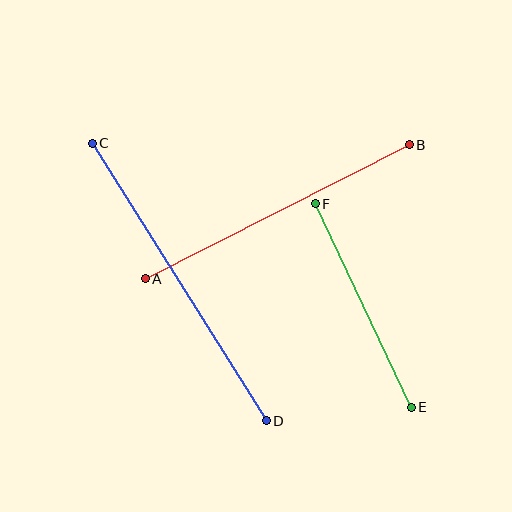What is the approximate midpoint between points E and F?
The midpoint is at approximately (363, 306) pixels.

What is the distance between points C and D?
The distance is approximately 327 pixels.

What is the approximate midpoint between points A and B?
The midpoint is at approximately (277, 212) pixels.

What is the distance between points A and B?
The distance is approximately 296 pixels.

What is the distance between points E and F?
The distance is approximately 225 pixels.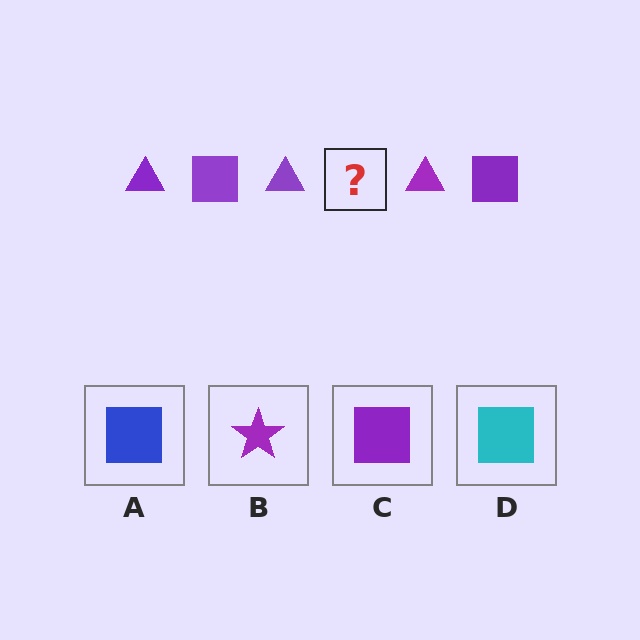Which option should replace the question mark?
Option C.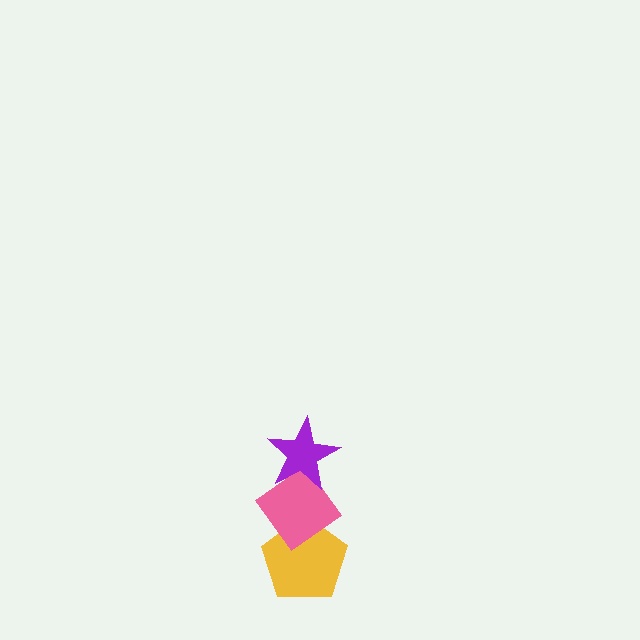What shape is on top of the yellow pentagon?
The pink diamond is on top of the yellow pentagon.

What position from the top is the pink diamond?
The pink diamond is 2nd from the top.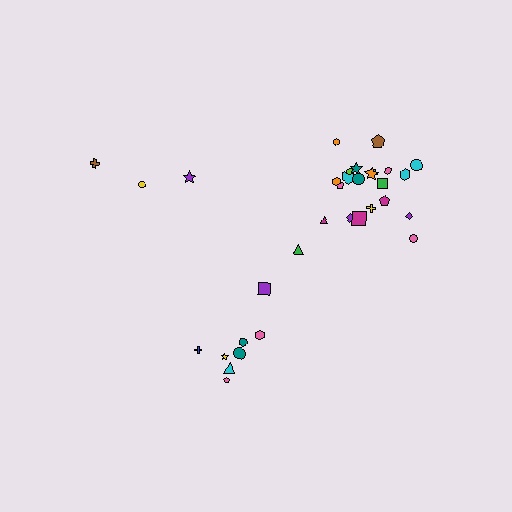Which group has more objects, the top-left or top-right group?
The top-right group.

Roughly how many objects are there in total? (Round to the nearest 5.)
Roughly 35 objects in total.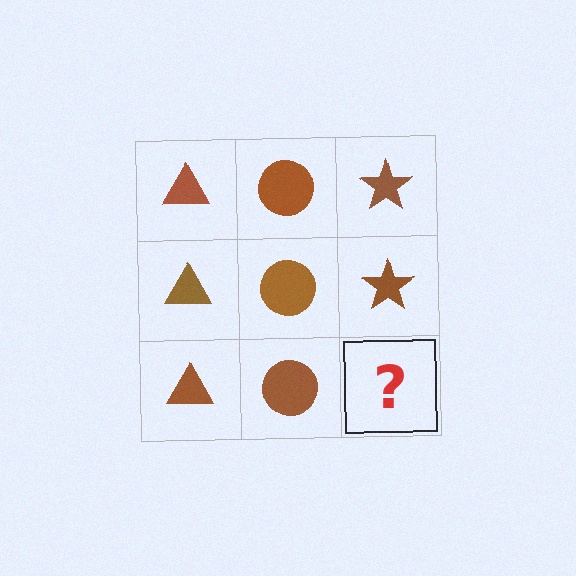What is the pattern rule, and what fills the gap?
The rule is that each column has a consistent shape. The gap should be filled with a brown star.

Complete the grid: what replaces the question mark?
The question mark should be replaced with a brown star.